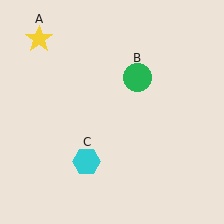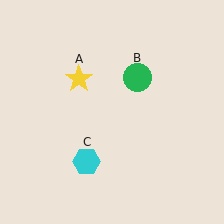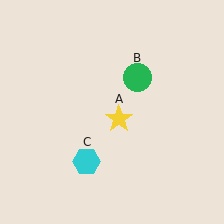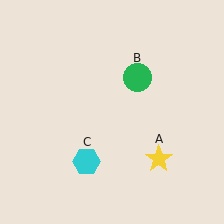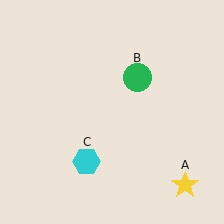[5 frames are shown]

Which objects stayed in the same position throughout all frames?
Green circle (object B) and cyan hexagon (object C) remained stationary.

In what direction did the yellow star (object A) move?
The yellow star (object A) moved down and to the right.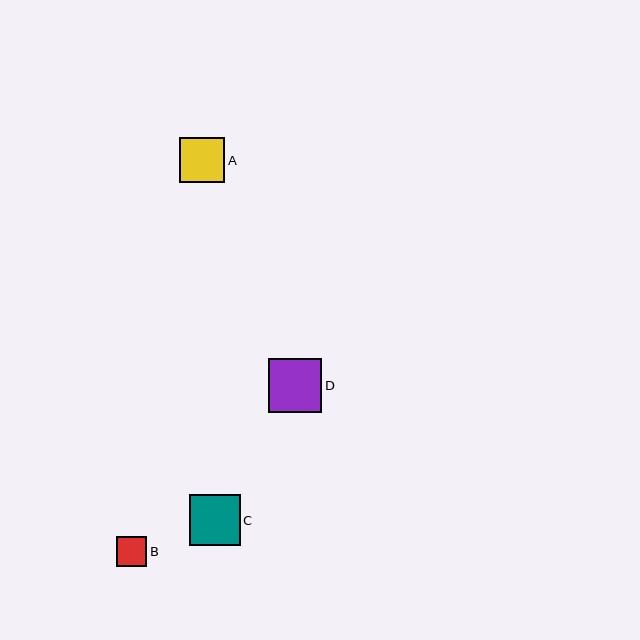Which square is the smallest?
Square B is the smallest with a size of approximately 30 pixels.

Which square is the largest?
Square D is the largest with a size of approximately 54 pixels.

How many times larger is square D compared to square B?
Square D is approximately 1.8 times the size of square B.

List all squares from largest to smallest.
From largest to smallest: D, C, A, B.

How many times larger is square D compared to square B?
Square D is approximately 1.8 times the size of square B.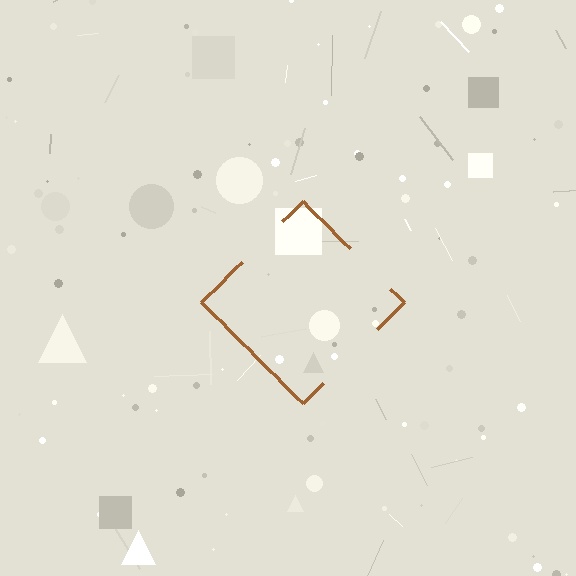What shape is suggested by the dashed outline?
The dashed outline suggests a diamond.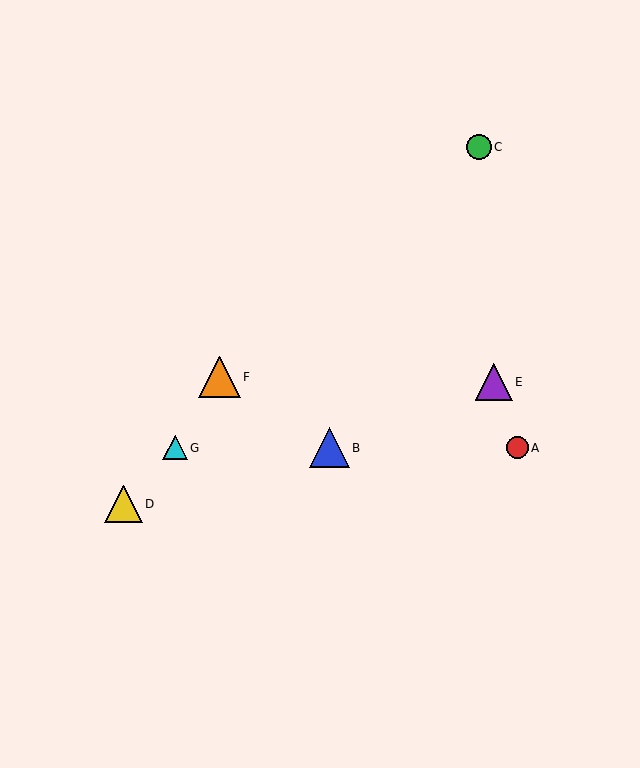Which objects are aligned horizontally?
Objects A, B, G are aligned horizontally.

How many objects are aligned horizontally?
3 objects (A, B, G) are aligned horizontally.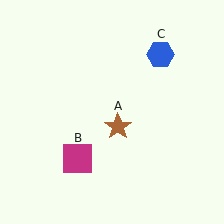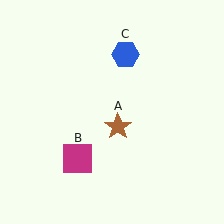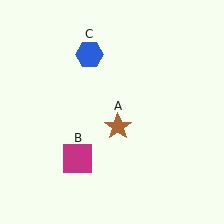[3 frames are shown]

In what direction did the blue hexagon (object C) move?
The blue hexagon (object C) moved left.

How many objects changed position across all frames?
1 object changed position: blue hexagon (object C).